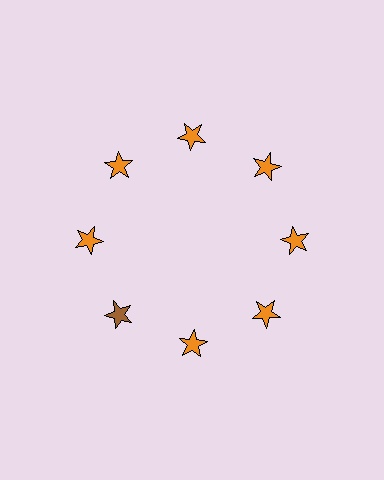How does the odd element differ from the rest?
It has a different color: brown instead of orange.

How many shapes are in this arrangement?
There are 8 shapes arranged in a ring pattern.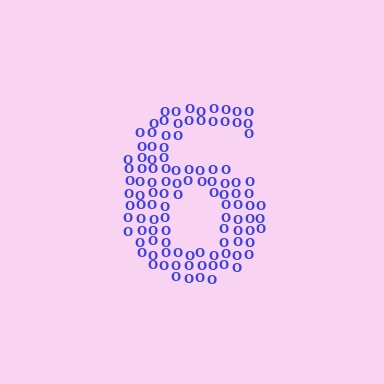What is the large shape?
The large shape is the digit 6.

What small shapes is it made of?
It is made of small letter O's.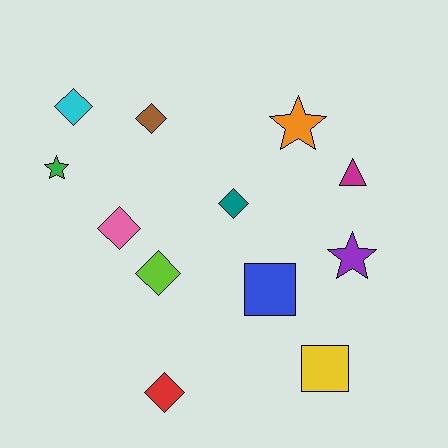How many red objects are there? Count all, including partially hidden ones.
There is 1 red object.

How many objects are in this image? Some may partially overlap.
There are 12 objects.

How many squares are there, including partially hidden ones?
There are 2 squares.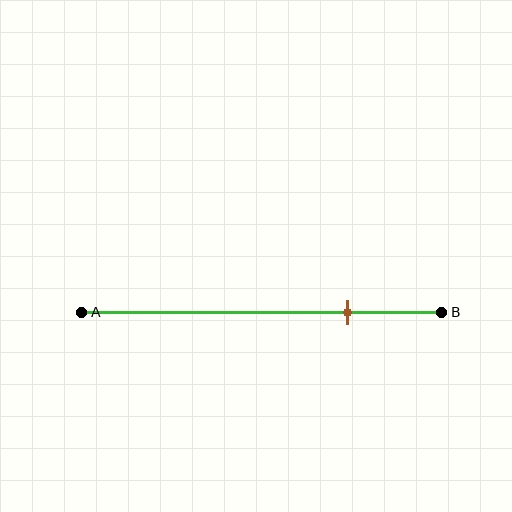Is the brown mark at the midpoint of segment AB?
No, the mark is at about 75% from A, not at the 50% midpoint.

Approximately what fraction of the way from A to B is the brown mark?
The brown mark is approximately 75% of the way from A to B.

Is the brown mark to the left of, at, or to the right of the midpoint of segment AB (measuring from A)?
The brown mark is to the right of the midpoint of segment AB.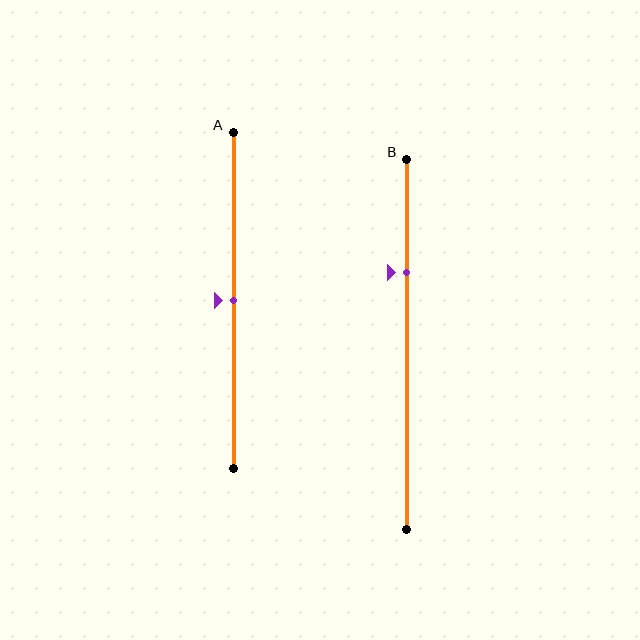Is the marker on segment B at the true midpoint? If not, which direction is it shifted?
No, the marker on segment B is shifted upward by about 20% of the segment length.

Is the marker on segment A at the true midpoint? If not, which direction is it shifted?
Yes, the marker on segment A is at the true midpoint.